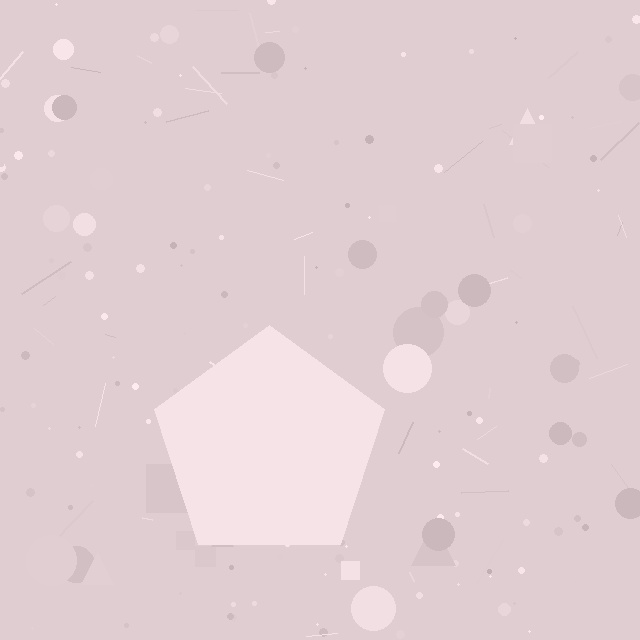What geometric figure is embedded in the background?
A pentagon is embedded in the background.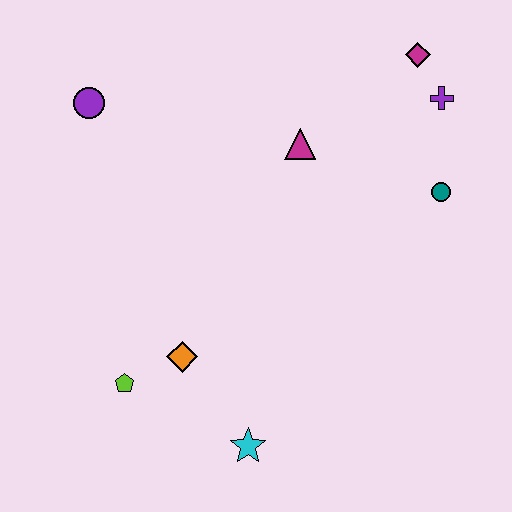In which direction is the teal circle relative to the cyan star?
The teal circle is above the cyan star.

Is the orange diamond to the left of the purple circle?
No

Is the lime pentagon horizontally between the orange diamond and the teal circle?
No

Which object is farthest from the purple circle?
The cyan star is farthest from the purple circle.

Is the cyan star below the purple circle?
Yes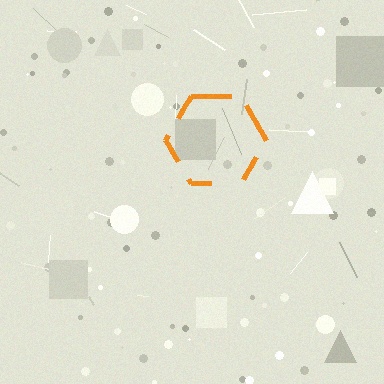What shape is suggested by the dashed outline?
The dashed outline suggests a hexagon.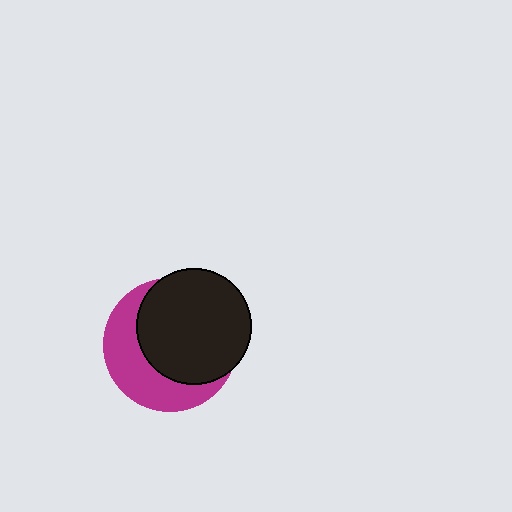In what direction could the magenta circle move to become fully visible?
The magenta circle could move toward the lower-left. That would shift it out from behind the black circle entirely.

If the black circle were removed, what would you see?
You would see the complete magenta circle.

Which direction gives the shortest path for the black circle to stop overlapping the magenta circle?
Moving toward the upper-right gives the shortest separation.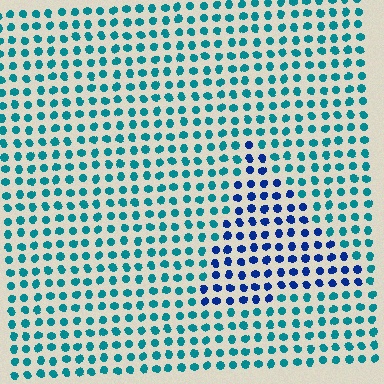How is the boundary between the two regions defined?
The boundary is defined purely by a slight shift in hue (about 41 degrees). Spacing, size, and orientation are identical on both sides.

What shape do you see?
I see a triangle.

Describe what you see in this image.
The image is filled with small teal elements in a uniform arrangement. A triangle-shaped region is visible where the elements are tinted to a slightly different hue, forming a subtle color boundary.